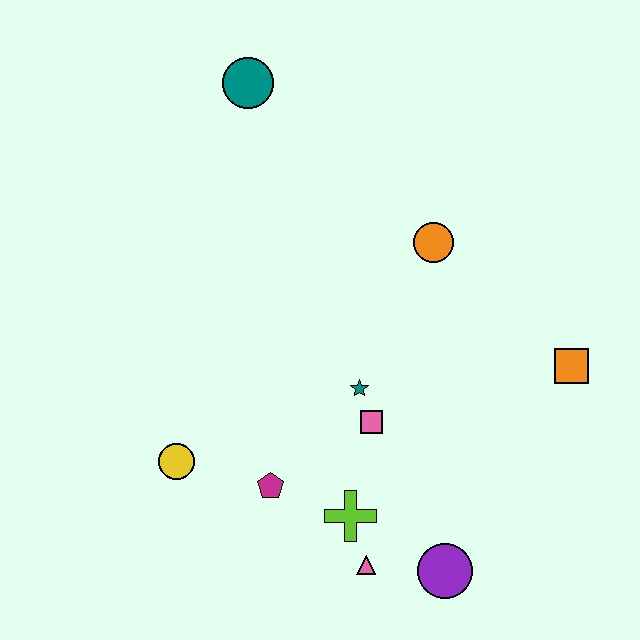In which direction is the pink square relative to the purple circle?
The pink square is above the purple circle.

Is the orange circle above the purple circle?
Yes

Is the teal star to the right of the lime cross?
Yes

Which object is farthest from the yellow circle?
The orange square is farthest from the yellow circle.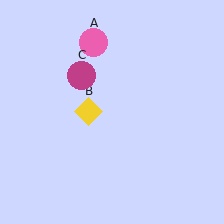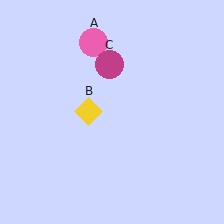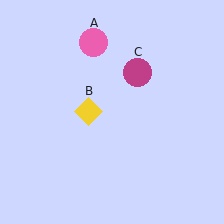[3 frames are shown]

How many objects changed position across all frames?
1 object changed position: magenta circle (object C).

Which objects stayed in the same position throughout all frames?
Pink circle (object A) and yellow diamond (object B) remained stationary.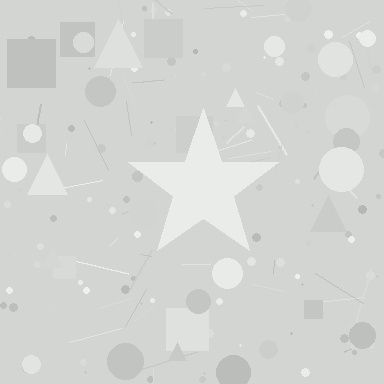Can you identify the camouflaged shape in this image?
The camouflaged shape is a star.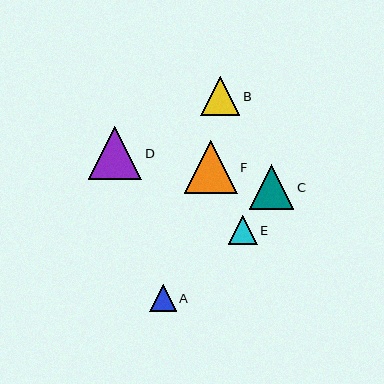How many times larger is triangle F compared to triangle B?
Triangle F is approximately 1.3 times the size of triangle B.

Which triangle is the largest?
Triangle D is the largest with a size of approximately 53 pixels.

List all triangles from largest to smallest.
From largest to smallest: D, F, C, B, E, A.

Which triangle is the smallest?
Triangle A is the smallest with a size of approximately 26 pixels.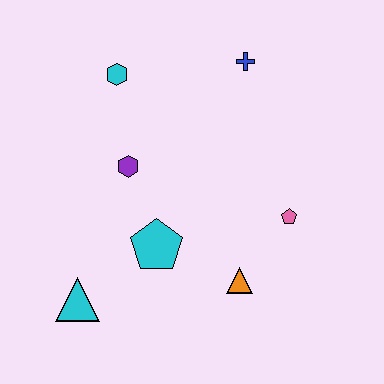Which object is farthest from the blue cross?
The cyan triangle is farthest from the blue cross.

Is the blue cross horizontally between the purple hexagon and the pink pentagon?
Yes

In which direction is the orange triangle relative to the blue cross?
The orange triangle is below the blue cross.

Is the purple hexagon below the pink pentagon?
No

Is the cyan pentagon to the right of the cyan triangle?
Yes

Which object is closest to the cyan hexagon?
The purple hexagon is closest to the cyan hexagon.